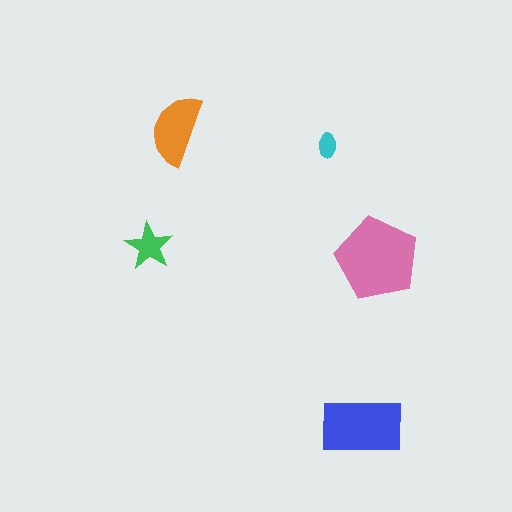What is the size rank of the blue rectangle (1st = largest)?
2nd.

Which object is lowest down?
The blue rectangle is bottommost.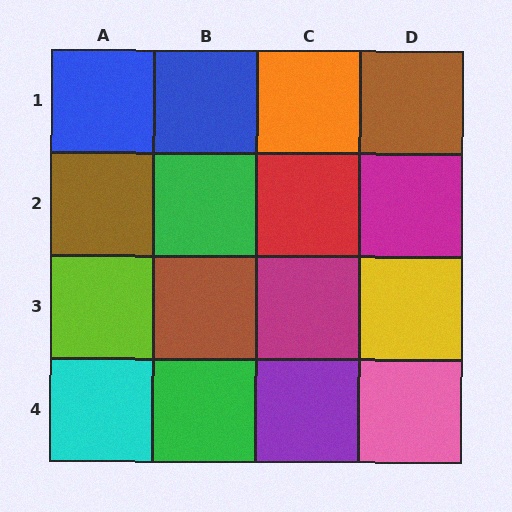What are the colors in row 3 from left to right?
Lime, brown, magenta, yellow.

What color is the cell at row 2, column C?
Red.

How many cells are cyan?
1 cell is cyan.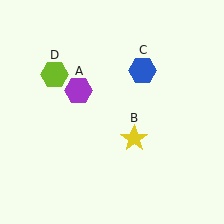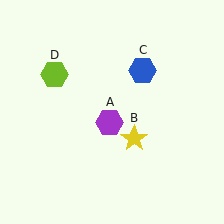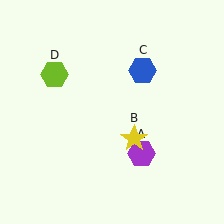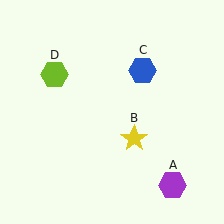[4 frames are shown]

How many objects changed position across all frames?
1 object changed position: purple hexagon (object A).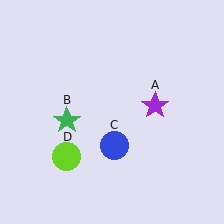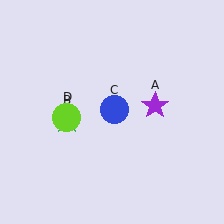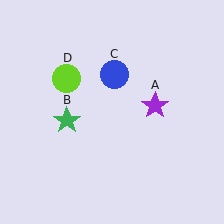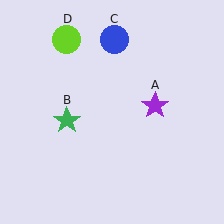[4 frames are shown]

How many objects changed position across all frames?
2 objects changed position: blue circle (object C), lime circle (object D).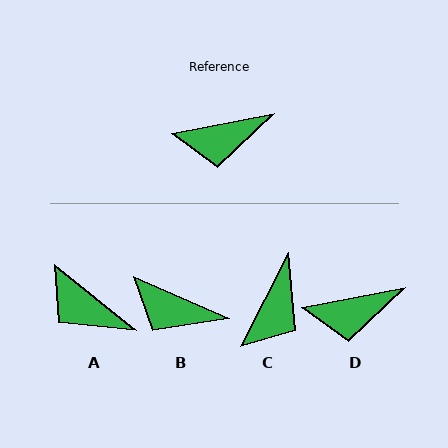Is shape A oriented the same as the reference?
No, it is off by about 50 degrees.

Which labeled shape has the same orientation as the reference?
D.